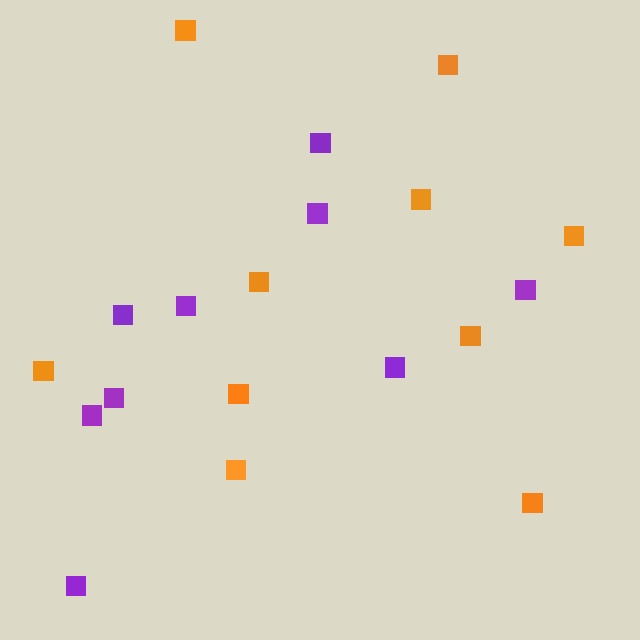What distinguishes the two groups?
There are 2 groups: one group of orange squares (10) and one group of purple squares (9).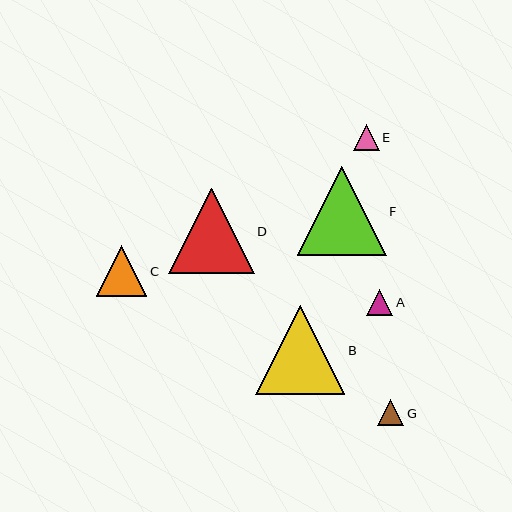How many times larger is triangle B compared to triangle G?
Triangle B is approximately 3.4 times the size of triangle G.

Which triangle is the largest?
Triangle B is the largest with a size of approximately 89 pixels.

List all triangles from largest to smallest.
From largest to smallest: B, F, D, C, G, E, A.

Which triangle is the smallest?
Triangle A is the smallest with a size of approximately 26 pixels.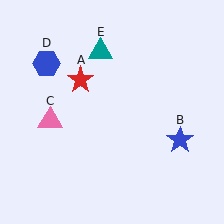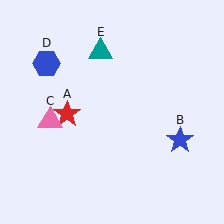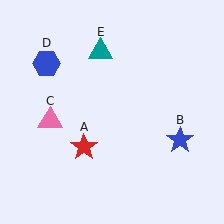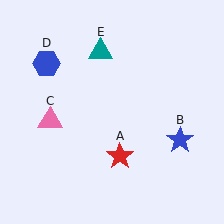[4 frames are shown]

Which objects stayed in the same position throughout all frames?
Blue star (object B) and pink triangle (object C) and blue hexagon (object D) and teal triangle (object E) remained stationary.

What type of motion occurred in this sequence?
The red star (object A) rotated counterclockwise around the center of the scene.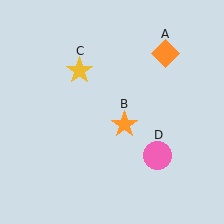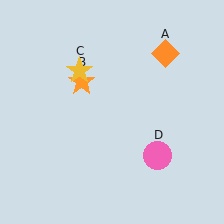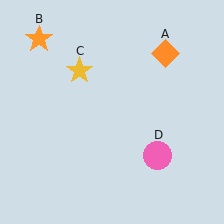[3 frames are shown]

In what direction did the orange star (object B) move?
The orange star (object B) moved up and to the left.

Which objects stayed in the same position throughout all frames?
Orange diamond (object A) and yellow star (object C) and pink circle (object D) remained stationary.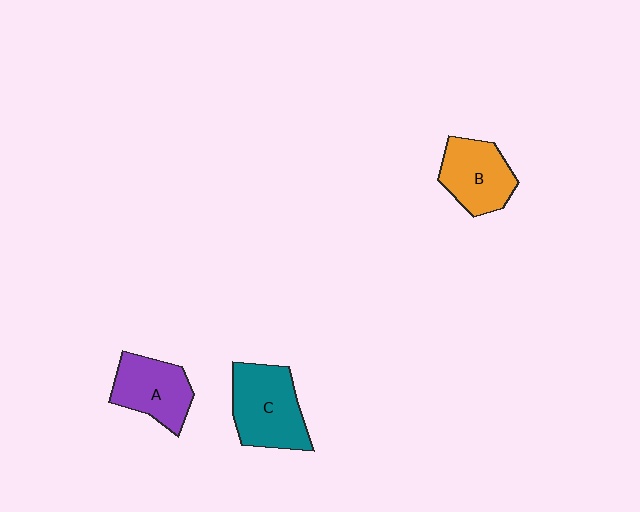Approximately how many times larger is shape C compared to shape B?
Approximately 1.2 times.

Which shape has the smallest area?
Shape A (purple).